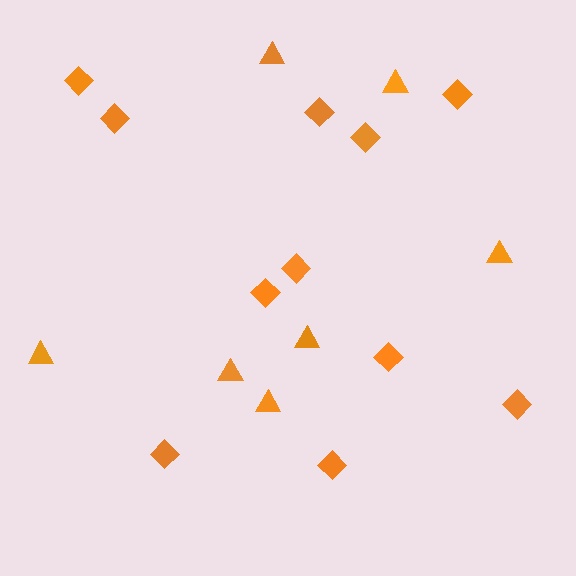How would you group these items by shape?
There are 2 groups: one group of diamonds (11) and one group of triangles (7).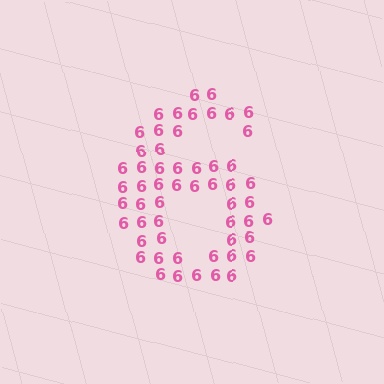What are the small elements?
The small elements are digit 6's.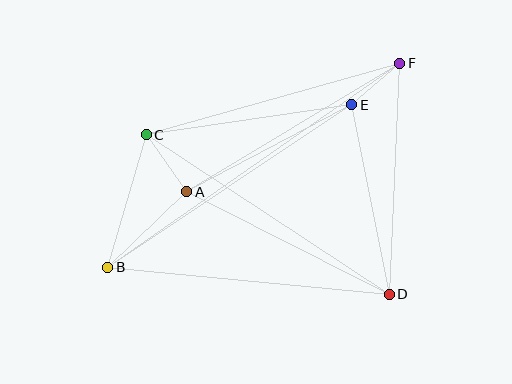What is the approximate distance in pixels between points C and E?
The distance between C and E is approximately 208 pixels.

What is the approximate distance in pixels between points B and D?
The distance between B and D is approximately 283 pixels.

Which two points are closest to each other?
Points E and F are closest to each other.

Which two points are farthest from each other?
Points B and F are farthest from each other.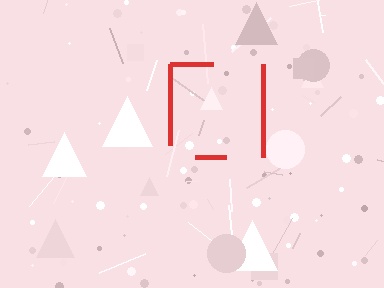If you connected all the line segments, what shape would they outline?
They would outline a square.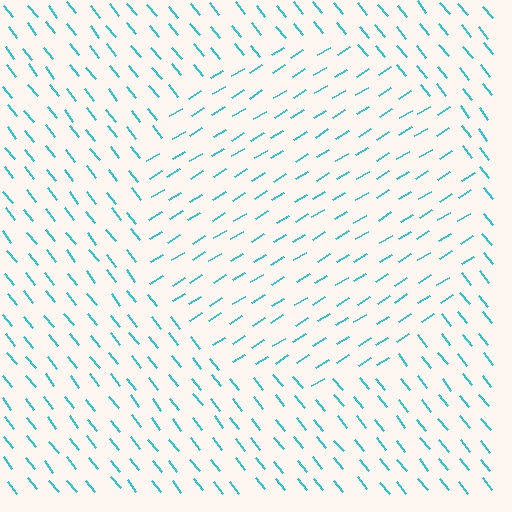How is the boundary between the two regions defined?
The boundary is defined purely by a change in line orientation (approximately 83 degrees difference). All lines are the same color and thickness.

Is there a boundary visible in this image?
Yes, there is a texture boundary formed by a change in line orientation.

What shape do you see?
I see a circle.